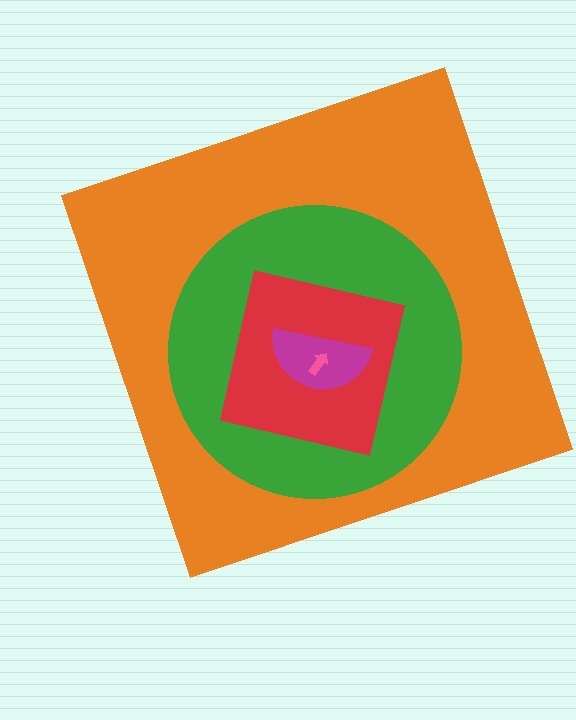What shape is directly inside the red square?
The magenta semicircle.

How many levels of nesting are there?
5.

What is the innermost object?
The pink arrow.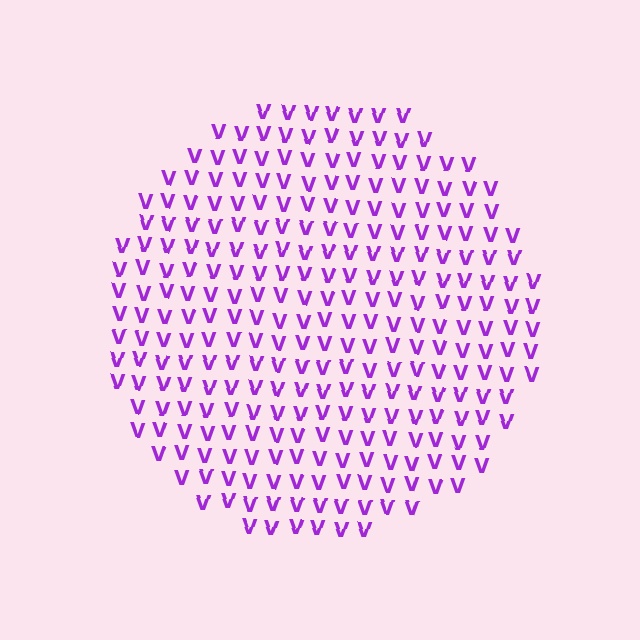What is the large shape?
The large shape is a circle.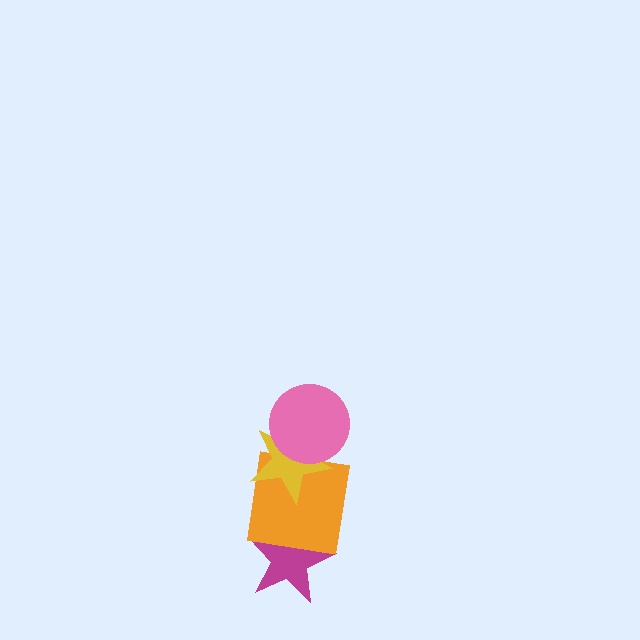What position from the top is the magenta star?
The magenta star is 4th from the top.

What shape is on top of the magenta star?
The orange square is on top of the magenta star.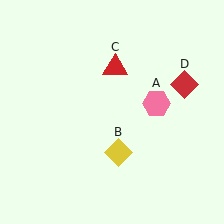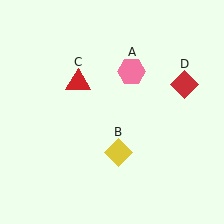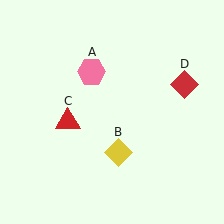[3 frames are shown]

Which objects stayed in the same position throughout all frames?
Yellow diamond (object B) and red diamond (object D) remained stationary.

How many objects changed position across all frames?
2 objects changed position: pink hexagon (object A), red triangle (object C).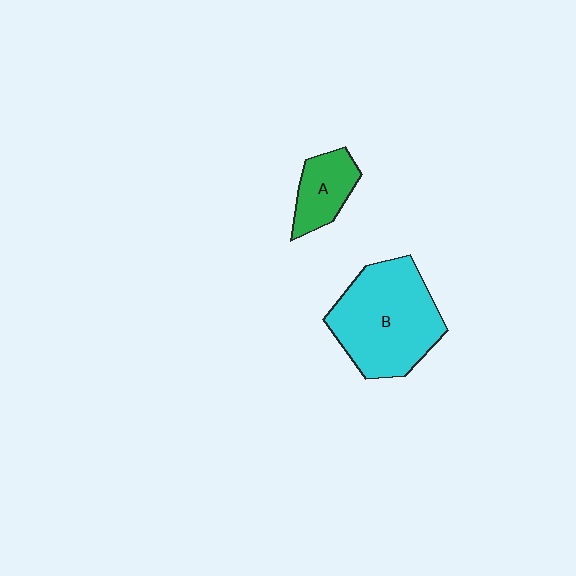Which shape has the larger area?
Shape B (cyan).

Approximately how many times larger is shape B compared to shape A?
Approximately 2.5 times.